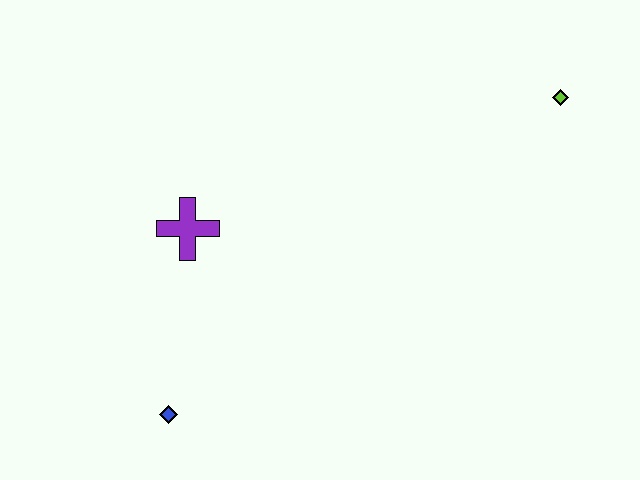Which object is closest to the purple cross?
The blue diamond is closest to the purple cross.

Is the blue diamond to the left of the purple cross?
Yes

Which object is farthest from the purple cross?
The lime diamond is farthest from the purple cross.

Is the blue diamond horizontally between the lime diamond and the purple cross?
No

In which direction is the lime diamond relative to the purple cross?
The lime diamond is to the right of the purple cross.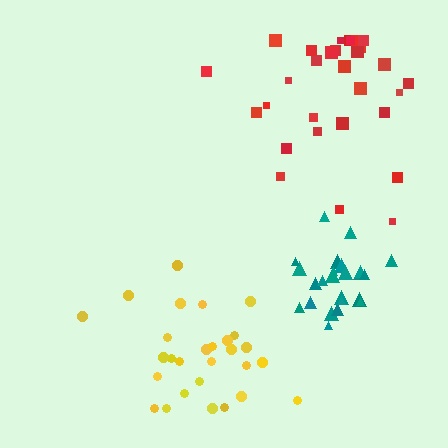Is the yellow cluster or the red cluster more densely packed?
Yellow.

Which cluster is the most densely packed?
Teal.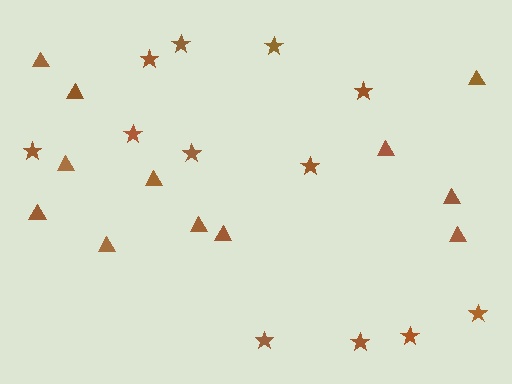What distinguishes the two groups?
There are 2 groups: one group of stars (12) and one group of triangles (12).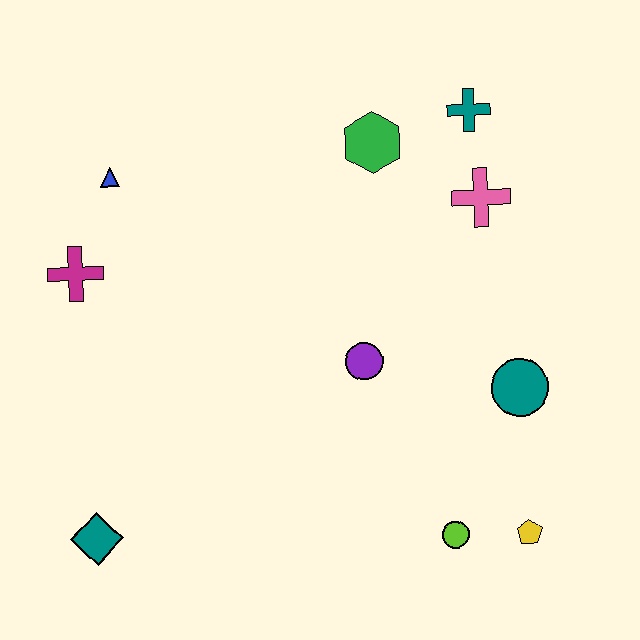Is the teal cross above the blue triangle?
Yes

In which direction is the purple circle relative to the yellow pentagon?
The purple circle is above the yellow pentagon.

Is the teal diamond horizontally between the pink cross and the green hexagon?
No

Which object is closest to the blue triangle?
The magenta cross is closest to the blue triangle.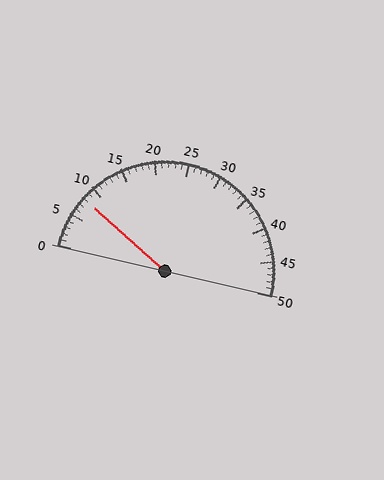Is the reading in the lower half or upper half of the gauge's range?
The reading is in the lower half of the range (0 to 50).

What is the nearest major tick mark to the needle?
The nearest major tick mark is 10.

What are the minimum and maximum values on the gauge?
The gauge ranges from 0 to 50.